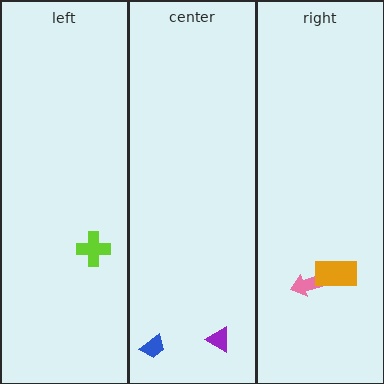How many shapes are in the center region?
2.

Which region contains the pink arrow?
The right region.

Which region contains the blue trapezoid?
The center region.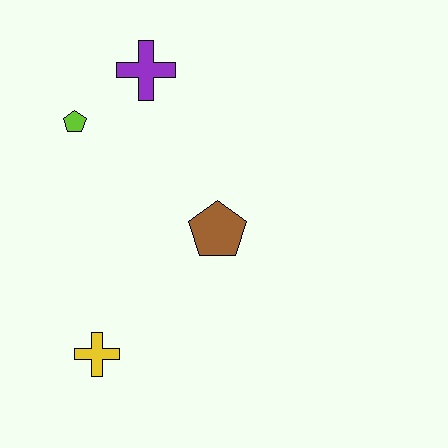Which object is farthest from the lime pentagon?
The yellow cross is farthest from the lime pentagon.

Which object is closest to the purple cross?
The lime pentagon is closest to the purple cross.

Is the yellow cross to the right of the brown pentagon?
No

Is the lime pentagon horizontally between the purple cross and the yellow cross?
No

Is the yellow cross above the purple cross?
No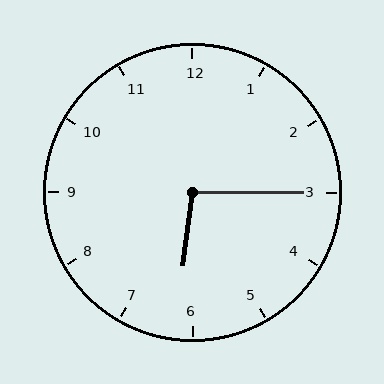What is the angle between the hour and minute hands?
Approximately 98 degrees.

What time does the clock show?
6:15.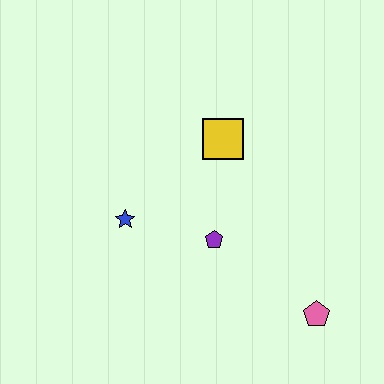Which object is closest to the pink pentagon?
The purple pentagon is closest to the pink pentagon.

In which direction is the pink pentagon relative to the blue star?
The pink pentagon is to the right of the blue star.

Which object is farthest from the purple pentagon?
The pink pentagon is farthest from the purple pentagon.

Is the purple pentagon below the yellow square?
Yes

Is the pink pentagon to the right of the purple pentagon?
Yes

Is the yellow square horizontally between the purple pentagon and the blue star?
No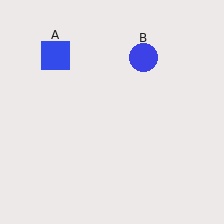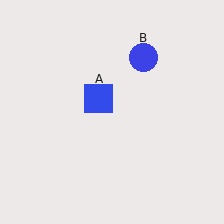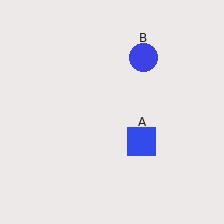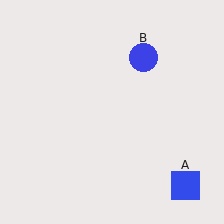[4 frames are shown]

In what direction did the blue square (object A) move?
The blue square (object A) moved down and to the right.